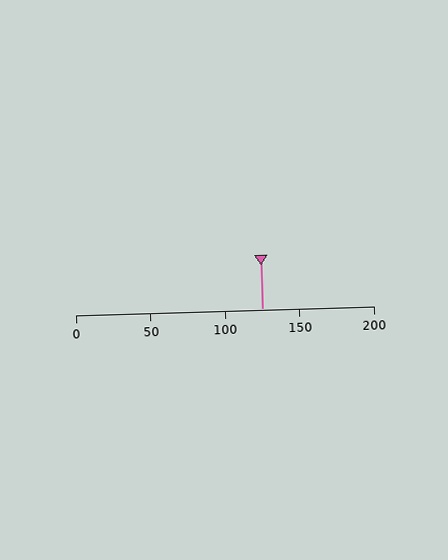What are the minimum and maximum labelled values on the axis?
The axis runs from 0 to 200.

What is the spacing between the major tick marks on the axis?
The major ticks are spaced 50 apart.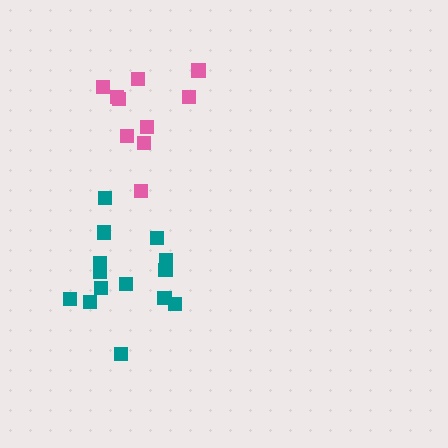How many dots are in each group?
Group 1: 14 dots, Group 2: 10 dots (24 total).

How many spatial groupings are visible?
There are 2 spatial groupings.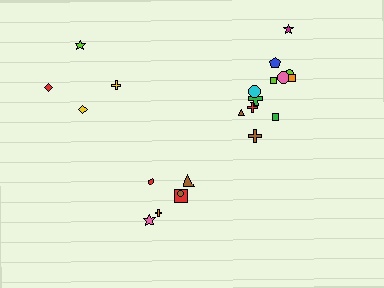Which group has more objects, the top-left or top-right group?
The top-right group.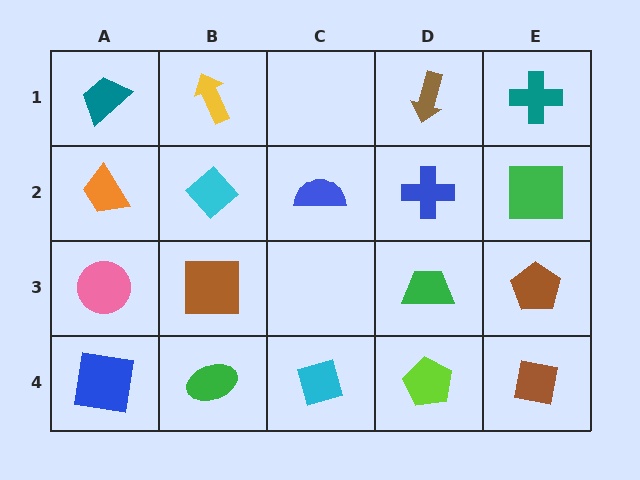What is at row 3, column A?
A pink circle.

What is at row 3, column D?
A green trapezoid.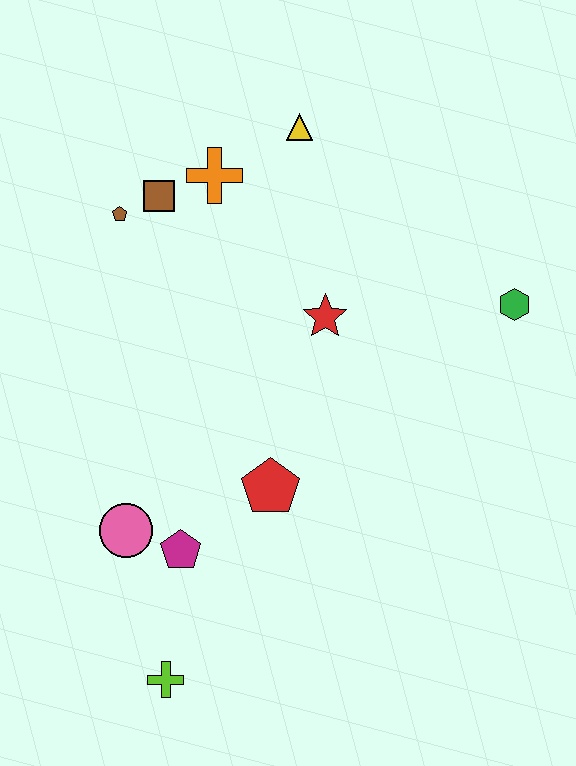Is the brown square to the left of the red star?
Yes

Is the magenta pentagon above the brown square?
No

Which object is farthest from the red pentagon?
The yellow triangle is farthest from the red pentagon.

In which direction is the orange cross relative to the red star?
The orange cross is above the red star.